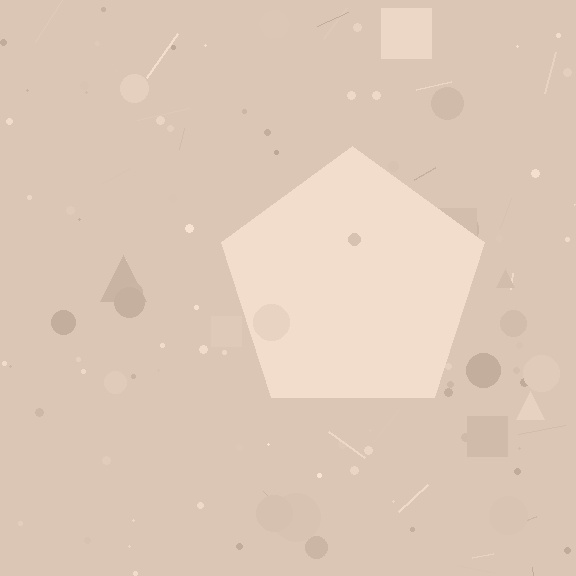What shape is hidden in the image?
A pentagon is hidden in the image.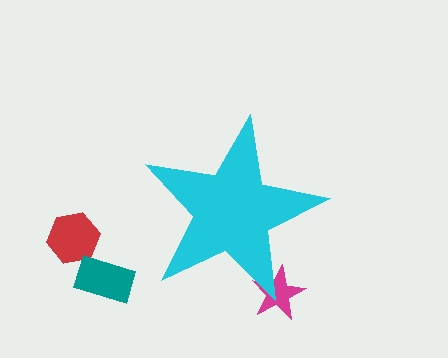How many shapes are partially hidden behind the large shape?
1 shape is partially hidden.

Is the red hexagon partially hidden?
No, the red hexagon is fully visible.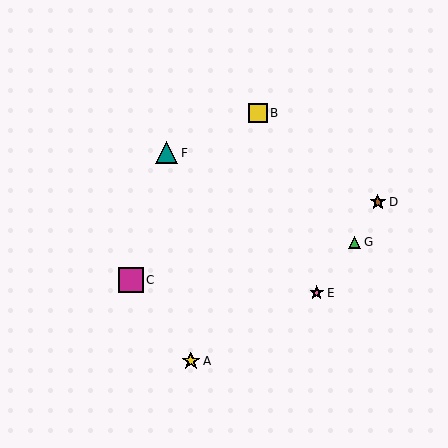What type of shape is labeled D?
Shape D is a brown star.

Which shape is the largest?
The magenta square (labeled C) is the largest.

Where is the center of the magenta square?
The center of the magenta square is at (131, 280).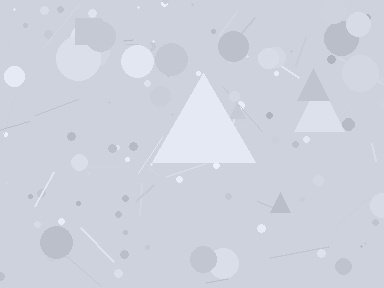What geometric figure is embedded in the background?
A triangle is embedded in the background.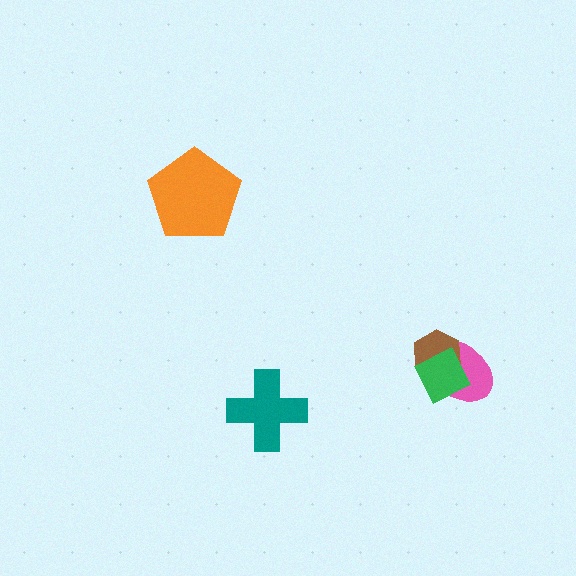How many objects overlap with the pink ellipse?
2 objects overlap with the pink ellipse.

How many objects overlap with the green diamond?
2 objects overlap with the green diamond.